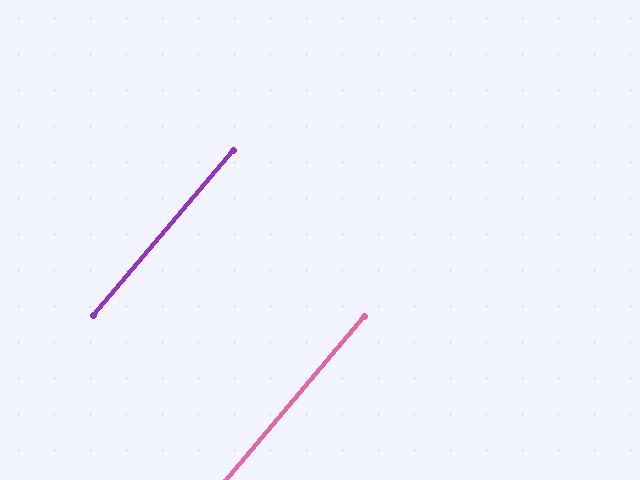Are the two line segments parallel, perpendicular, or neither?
Parallel — their directions differ by only 0.1°.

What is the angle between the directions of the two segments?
Approximately 0 degrees.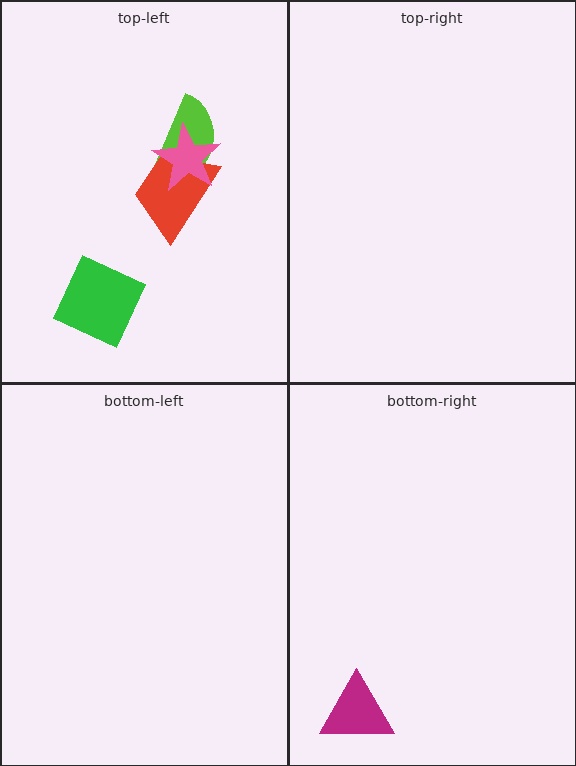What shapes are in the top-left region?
The lime semicircle, the green square, the red trapezoid, the pink star.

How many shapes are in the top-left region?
4.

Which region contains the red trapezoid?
The top-left region.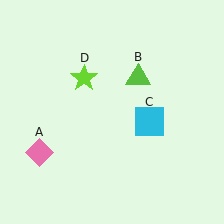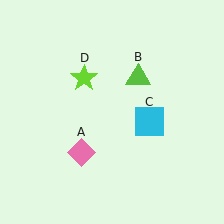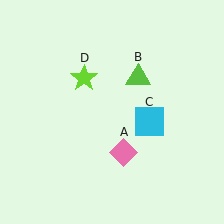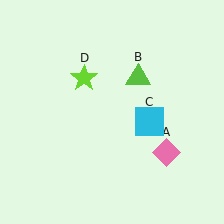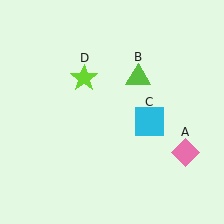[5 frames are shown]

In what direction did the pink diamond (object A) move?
The pink diamond (object A) moved right.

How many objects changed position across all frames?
1 object changed position: pink diamond (object A).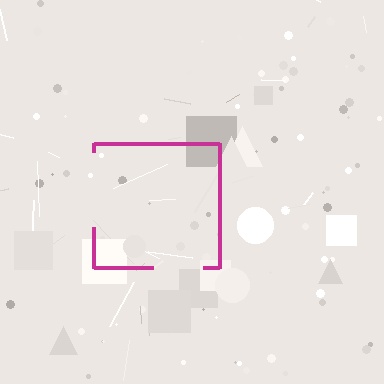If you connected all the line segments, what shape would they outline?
They would outline a square.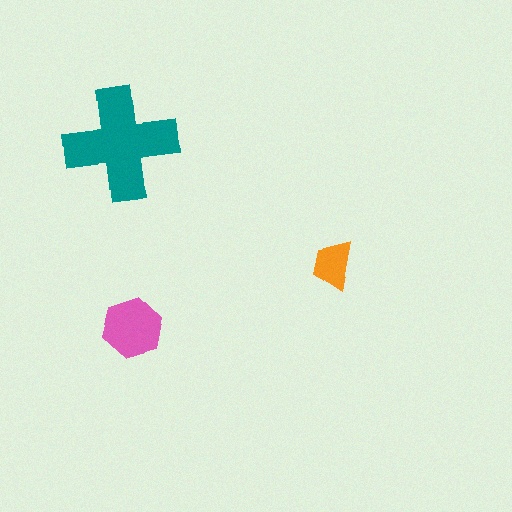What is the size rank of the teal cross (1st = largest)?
1st.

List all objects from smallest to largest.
The orange trapezoid, the pink hexagon, the teal cross.